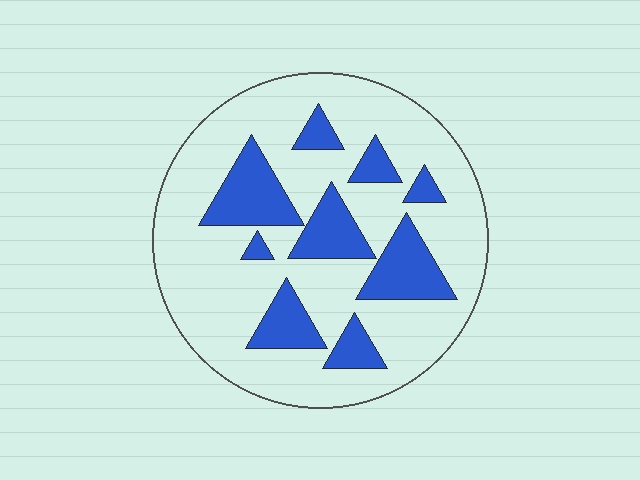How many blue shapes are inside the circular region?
9.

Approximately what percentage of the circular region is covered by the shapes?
Approximately 25%.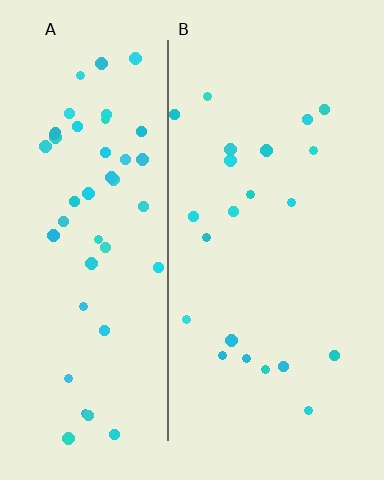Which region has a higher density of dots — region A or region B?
A (the left).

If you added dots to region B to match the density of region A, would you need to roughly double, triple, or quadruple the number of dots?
Approximately double.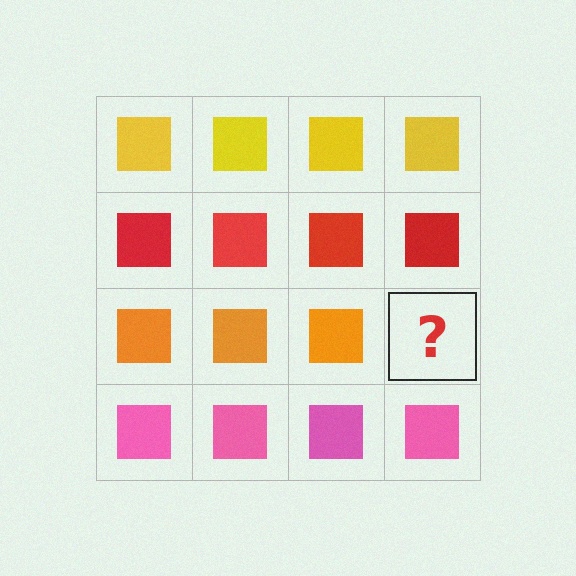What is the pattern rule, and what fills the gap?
The rule is that each row has a consistent color. The gap should be filled with an orange square.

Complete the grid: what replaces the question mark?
The question mark should be replaced with an orange square.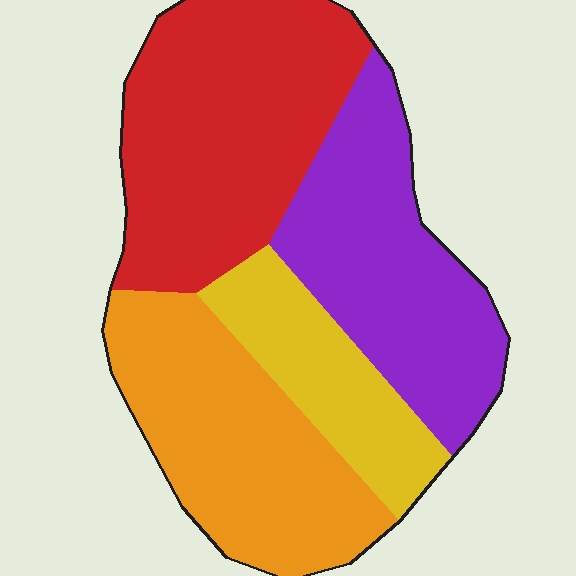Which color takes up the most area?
Red, at roughly 30%.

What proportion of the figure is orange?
Orange takes up between a sixth and a third of the figure.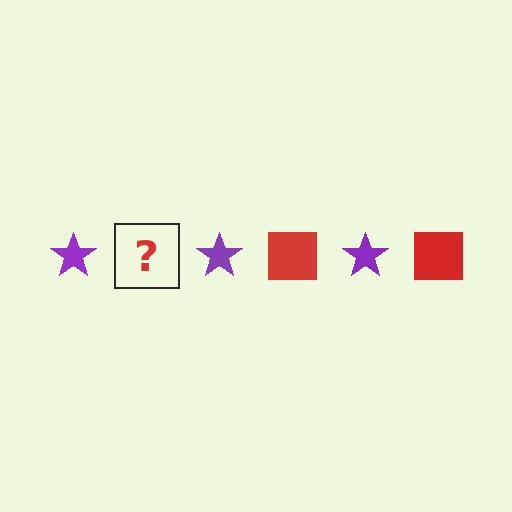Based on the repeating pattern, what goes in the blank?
The blank should be a red square.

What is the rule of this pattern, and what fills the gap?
The rule is that the pattern alternates between purple star and red square. The gap should be filled with a red square.